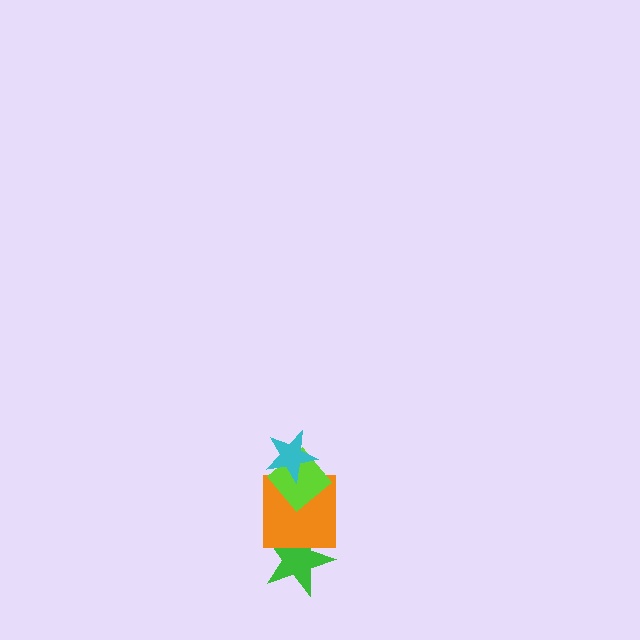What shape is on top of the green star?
The orange square is on top of the green star.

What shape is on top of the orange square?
The lime diamond is on top of the orange square.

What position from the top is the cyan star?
The cyan star is 1st from the top.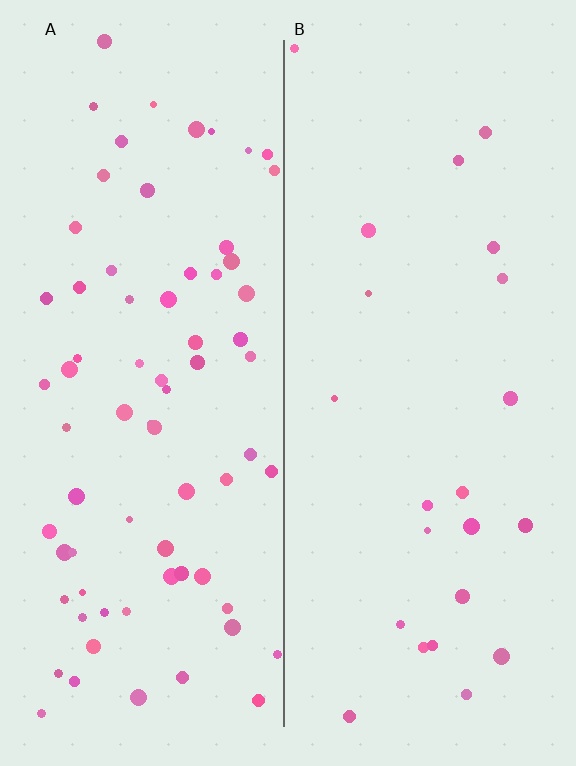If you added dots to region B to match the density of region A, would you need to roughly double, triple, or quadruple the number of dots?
Approximately triple.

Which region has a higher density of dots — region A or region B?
A (the left).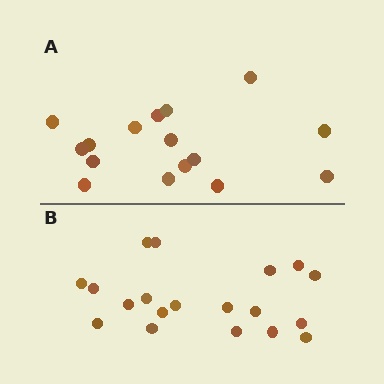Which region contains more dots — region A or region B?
Region B (the bottom region) has more dots.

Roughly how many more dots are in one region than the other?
Region B has just a few more — roughly 2 or 3 more dots than region A.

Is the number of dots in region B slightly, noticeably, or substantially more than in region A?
Region B has only slightly more — the two regions are fairly close. The ratio is roughly 1.2 to 1.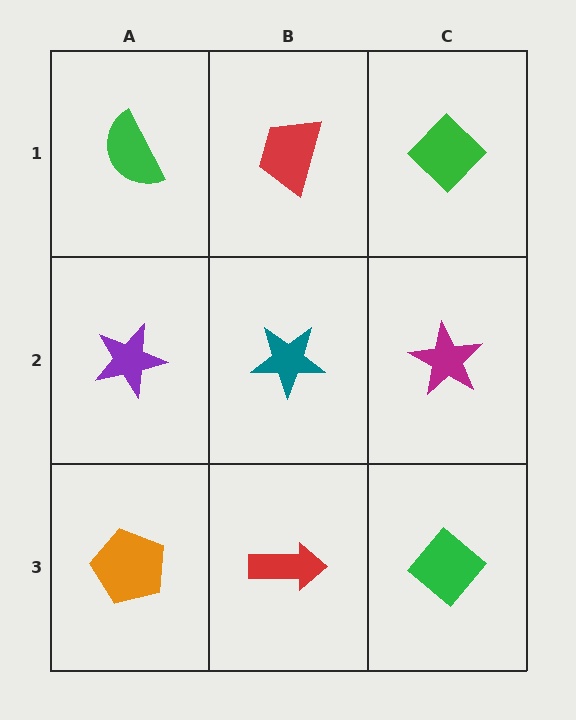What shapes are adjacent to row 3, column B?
A teal star (row 2, column B), an orange pentagon (row 3, column A), a green diamond (row 3, column C).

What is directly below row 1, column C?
A magenta star.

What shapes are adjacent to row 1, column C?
A magenta star (row 2, column C), a red trapezoid (row 1, column B).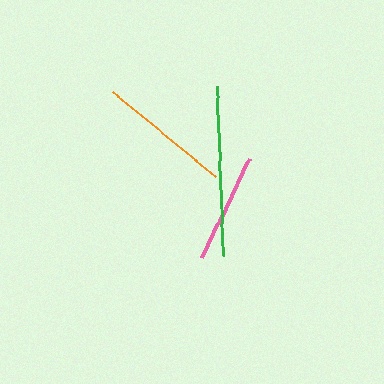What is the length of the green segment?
The green segment is approximately 170 pixels long.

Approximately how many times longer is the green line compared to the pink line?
The green line is approximately 1.5 times the length of the pink line.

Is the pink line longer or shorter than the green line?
The green line is longer than the pink line.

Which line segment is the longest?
The green line is the longest at approximately 170 pixels.